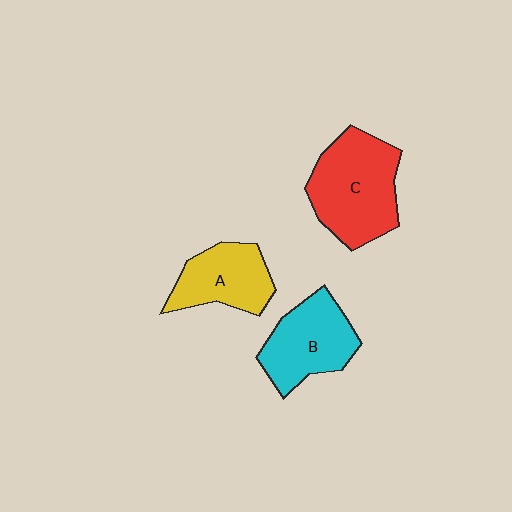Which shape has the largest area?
Shape C (red).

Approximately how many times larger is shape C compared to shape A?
Approximately 1.5 times.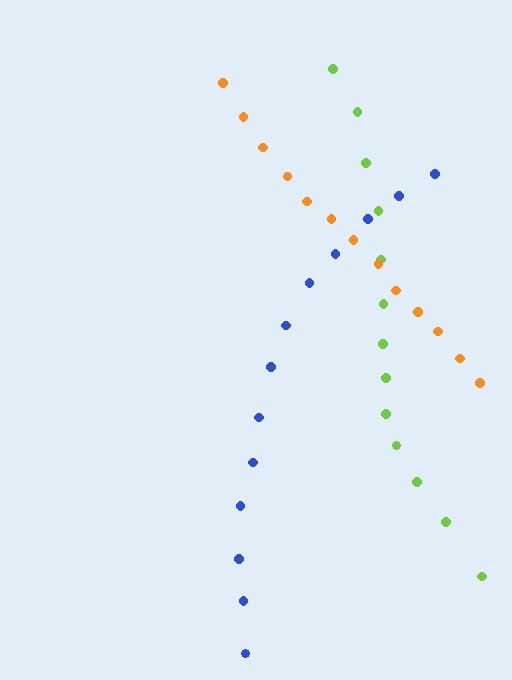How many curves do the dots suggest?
There are 3 distinct paths.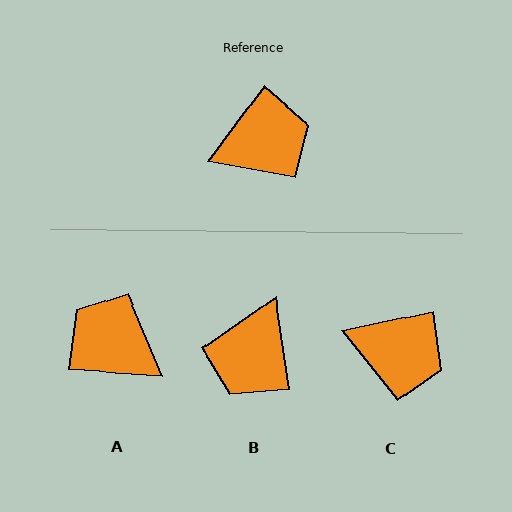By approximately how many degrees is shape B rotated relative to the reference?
Approximately 135 degrees clockwise.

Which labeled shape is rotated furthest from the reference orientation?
B, about 135 degrees away.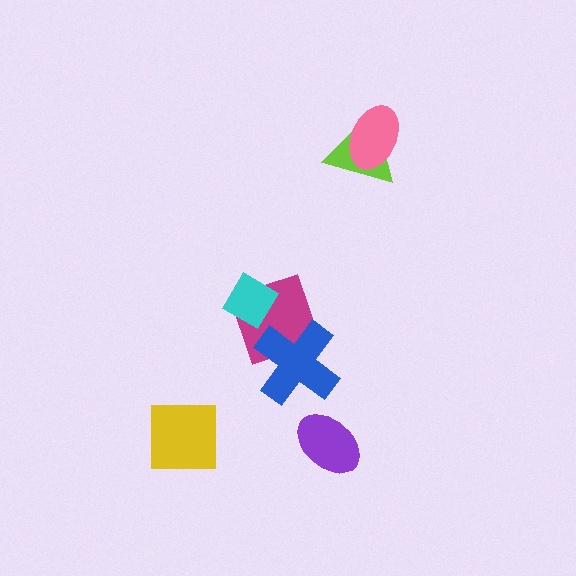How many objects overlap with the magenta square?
2 objects overlap with the magenta square.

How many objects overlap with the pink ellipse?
1 object overlaps with the pink ellipse.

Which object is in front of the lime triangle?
The pink ellipse is in front of the lime triangle.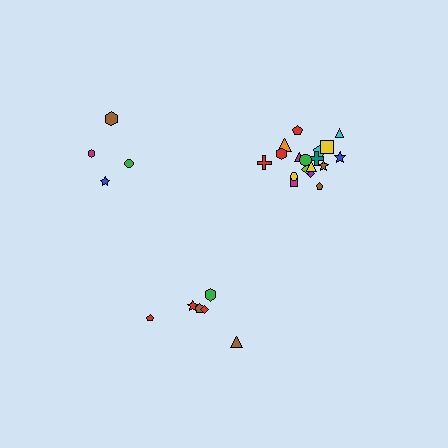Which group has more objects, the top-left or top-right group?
The top-right group.